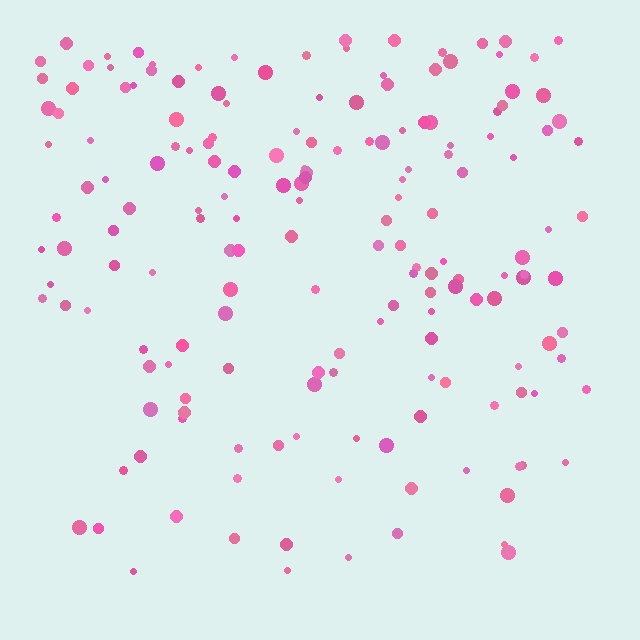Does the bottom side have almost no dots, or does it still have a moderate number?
Still a moderate number, just noticeably fewer than the top.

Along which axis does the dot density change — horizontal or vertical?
Vertical.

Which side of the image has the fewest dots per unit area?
The bottom.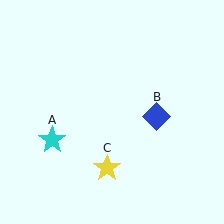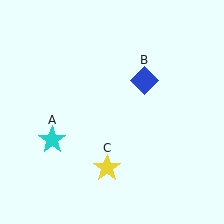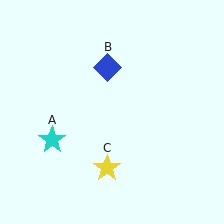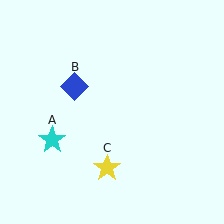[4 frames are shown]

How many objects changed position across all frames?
1 object changed position: blue diamond (object B).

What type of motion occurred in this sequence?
The blue diamond (object B) rotated counterclockwise around the center of the scene.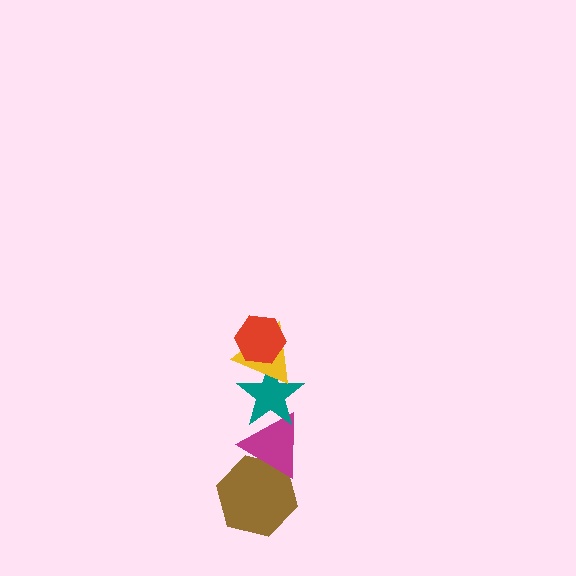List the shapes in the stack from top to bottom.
From top to bottom: the red hexagon, the yellow triangle, the teal star, the magenta triangle, the brown hexagon.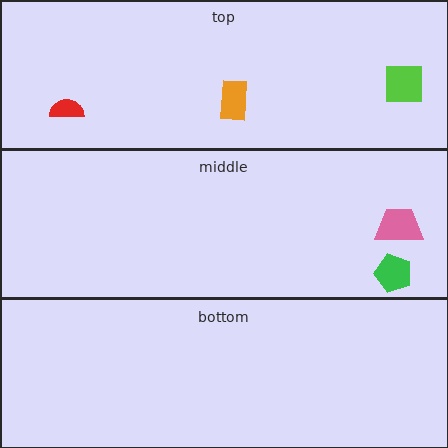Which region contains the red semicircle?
The top region.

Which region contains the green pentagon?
The middle region.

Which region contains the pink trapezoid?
The middle region.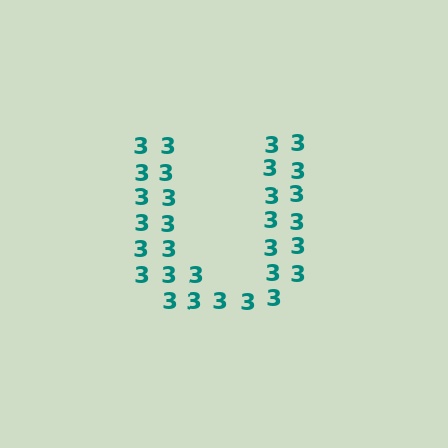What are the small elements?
The small elements are digit 3's.